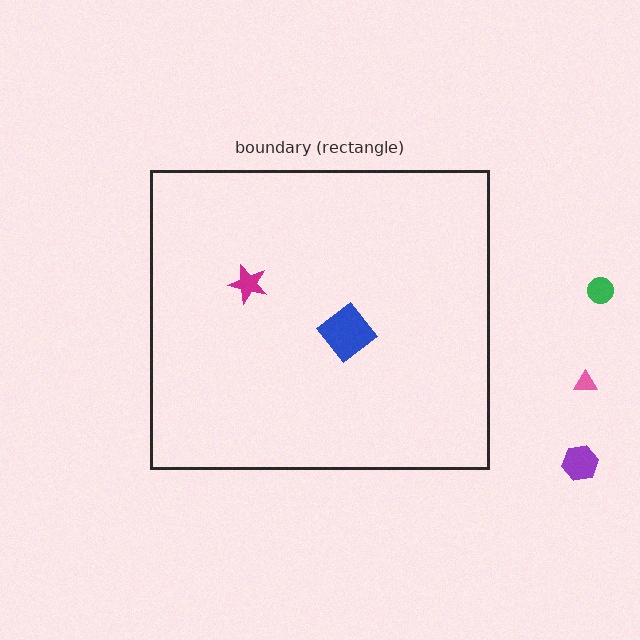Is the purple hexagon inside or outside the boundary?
Outside.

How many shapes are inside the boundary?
2 inside, 3 outside.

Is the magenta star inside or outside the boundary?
Inside.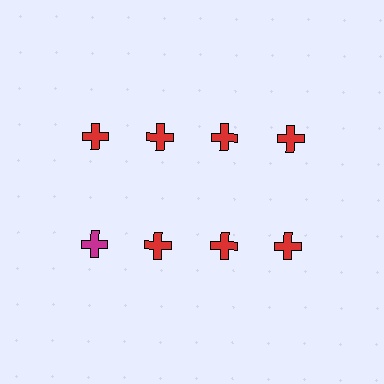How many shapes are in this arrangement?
There are 8 shapes arranged in a grid pattern.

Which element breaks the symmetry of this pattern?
The magenta cross in the second row, leftmost column breaks the symmetry. All other shapes are red crosses.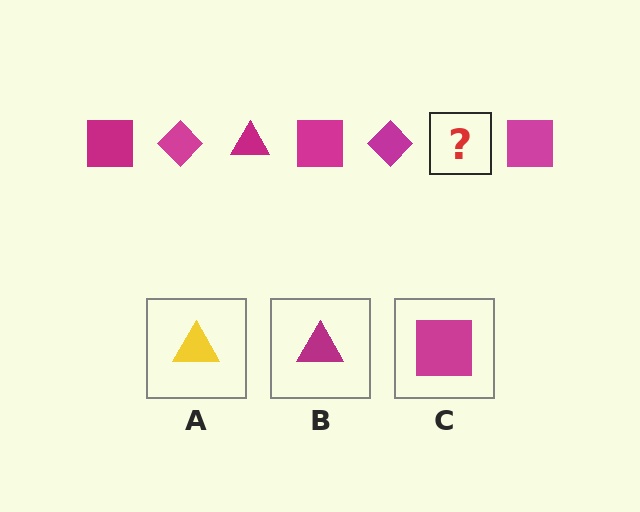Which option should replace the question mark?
Option B.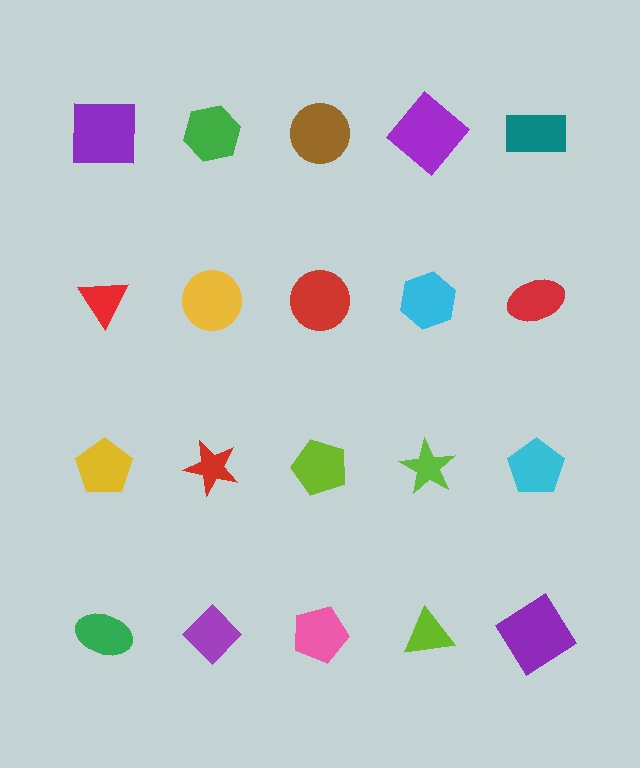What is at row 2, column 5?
A red ellipse.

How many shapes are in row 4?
5 shapes.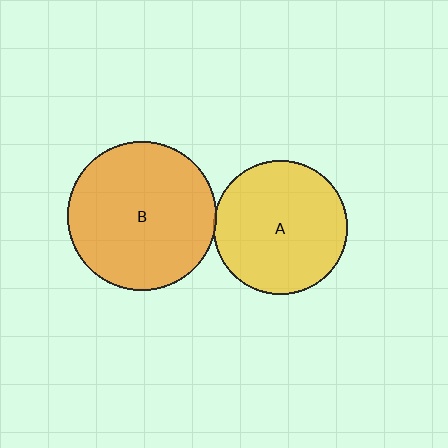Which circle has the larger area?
Circle B (orange).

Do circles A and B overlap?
Yes.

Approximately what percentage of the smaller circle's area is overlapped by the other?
Approximately 5%.